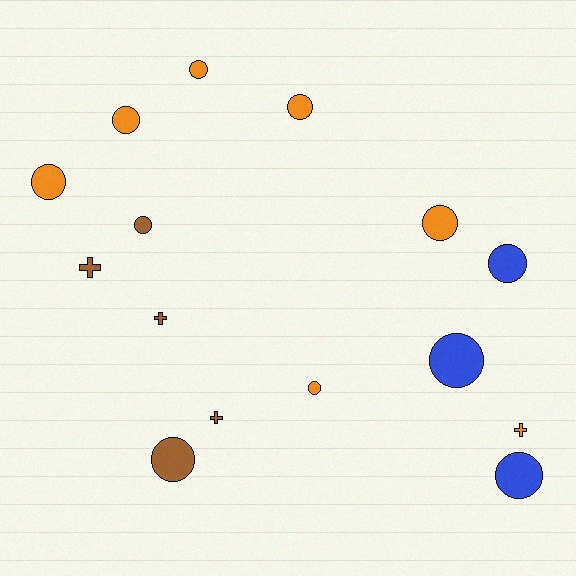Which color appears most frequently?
Orange, with 7 objects.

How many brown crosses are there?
There are 3 brown crosses.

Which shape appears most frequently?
Circle, with 11 objects.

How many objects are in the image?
There are 15 objects.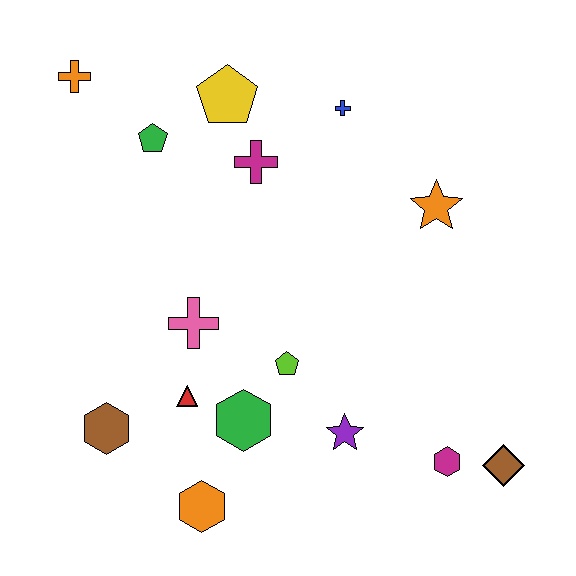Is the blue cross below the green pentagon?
No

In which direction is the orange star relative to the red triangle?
The orange star is to the right of the red triangle.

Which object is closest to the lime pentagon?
The green hexagon is closest to the lime pentagon.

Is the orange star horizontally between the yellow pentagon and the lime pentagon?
No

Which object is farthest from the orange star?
The brown hexagon is farthest from the orange star.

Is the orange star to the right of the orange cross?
Yes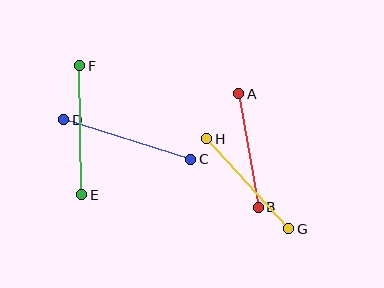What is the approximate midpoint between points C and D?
The midpoint is at approximately (127, 139) pixels.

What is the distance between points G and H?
The distance is approximately 122 pixels.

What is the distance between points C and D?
The distance is approximately 133 pixels.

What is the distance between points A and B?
The distance is approximately 115 pixels.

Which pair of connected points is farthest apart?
Points C and D are farthest apart.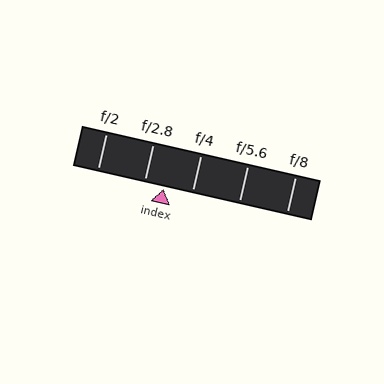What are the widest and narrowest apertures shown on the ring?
The widest aperture shown is f/2 and the narrowest is f/8.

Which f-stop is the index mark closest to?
The index mark is closest to f/2.8.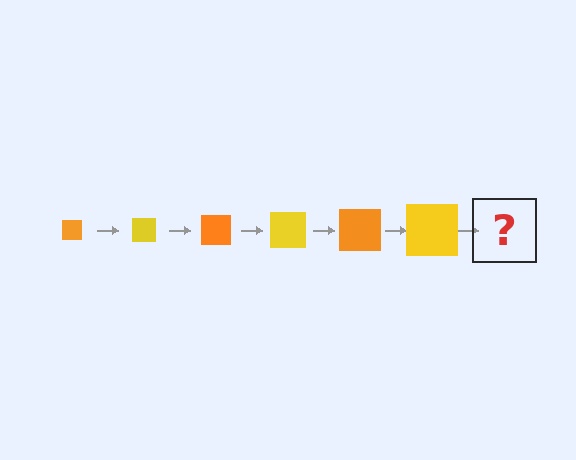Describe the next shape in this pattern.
It should be an orange square, larger than the previous one.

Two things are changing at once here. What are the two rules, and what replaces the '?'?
The two rules are that the square grows larger each step and the color cycles through orange and yellow. The '?' should be an orange square, larger than the previous one.